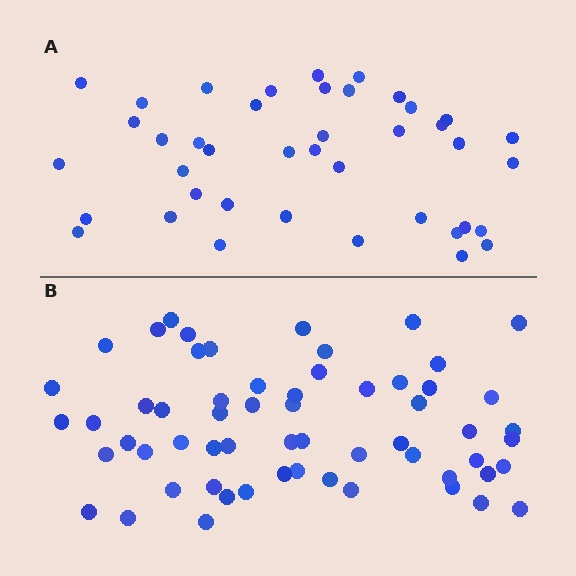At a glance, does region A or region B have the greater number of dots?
Region B (the bottom region) has more dots.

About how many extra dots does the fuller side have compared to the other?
Region B has approximately 20 more dots than region A.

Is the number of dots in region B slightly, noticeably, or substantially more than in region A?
Region B has substantially more. The ratio is roughly 1.5 to 1.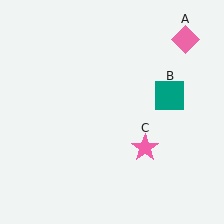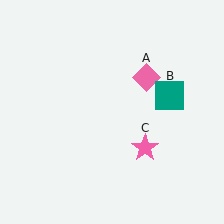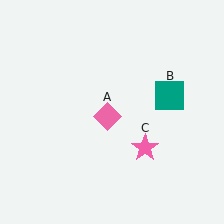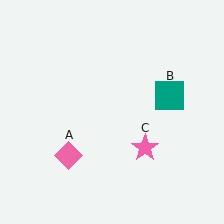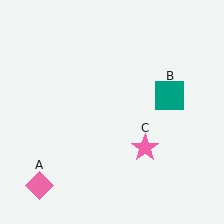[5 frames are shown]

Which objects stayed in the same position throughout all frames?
Teal square (object B) and pink star (object C) remained stationary.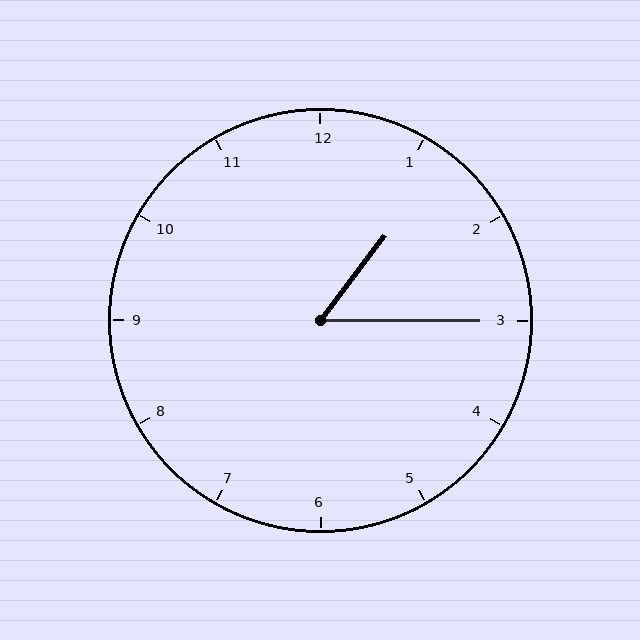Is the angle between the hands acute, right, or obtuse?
It is acute.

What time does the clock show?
1:15.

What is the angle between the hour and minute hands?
Approximately 52 degrees.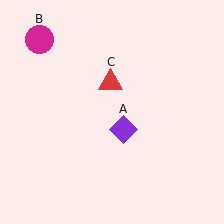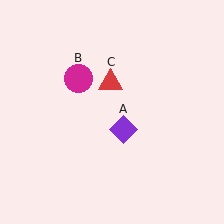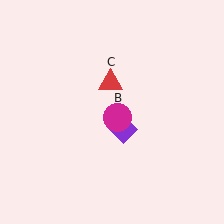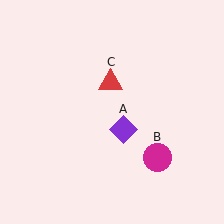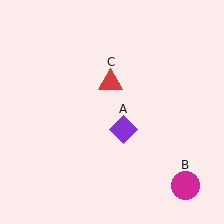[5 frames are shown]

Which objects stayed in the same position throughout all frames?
Purple diamond (object A) and red triangle (object C) remained stationary.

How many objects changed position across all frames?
1 object changed position: magenta circle (object B).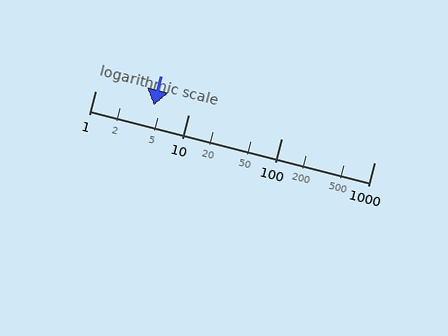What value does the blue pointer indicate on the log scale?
The pointer indicates approximately 4.3.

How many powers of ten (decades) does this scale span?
The scale spans 3 decades, from 1 to 1000.